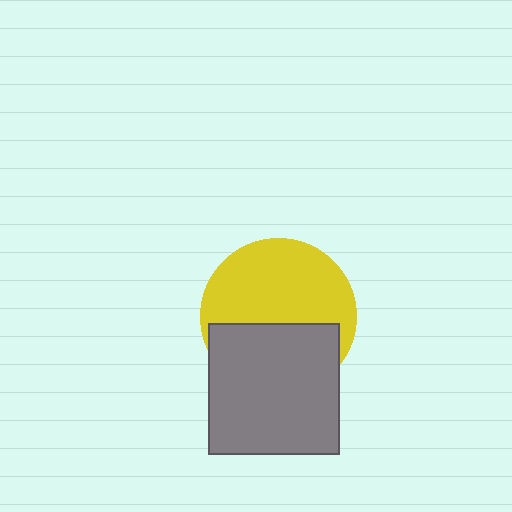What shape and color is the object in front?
The object in front is a gray rectangle.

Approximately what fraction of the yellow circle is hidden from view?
Roughly 41% of the yellow circle is hidden behind the gray rectangle.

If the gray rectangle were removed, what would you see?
You would see the complete yellow circle.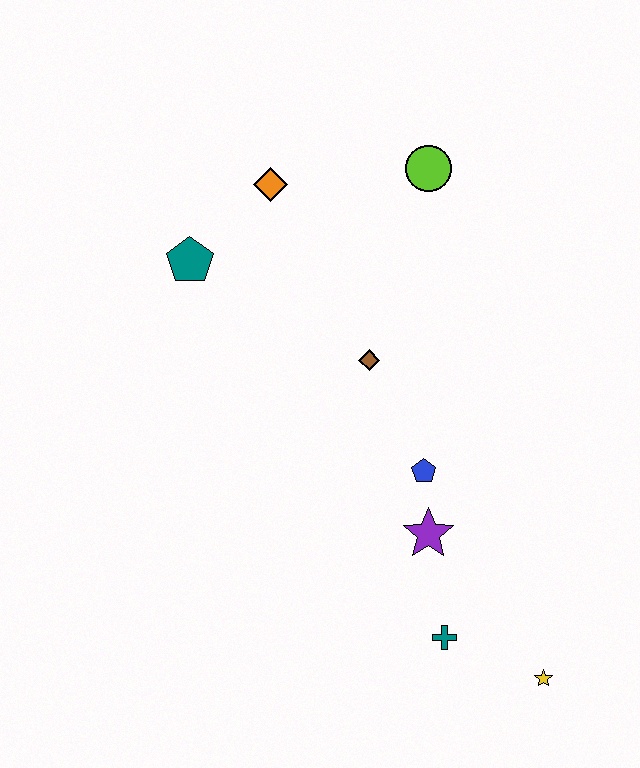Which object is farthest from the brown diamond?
The yellow star is farthest from the brown diamond.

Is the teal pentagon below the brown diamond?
No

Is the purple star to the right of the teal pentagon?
Yes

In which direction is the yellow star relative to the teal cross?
The yellow star is to the right of the teal cross.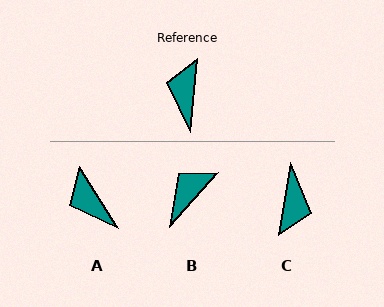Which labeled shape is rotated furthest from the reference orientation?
C, about 177 degrees away.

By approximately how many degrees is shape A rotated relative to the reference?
Approximately 38 degrees counter-clockwise.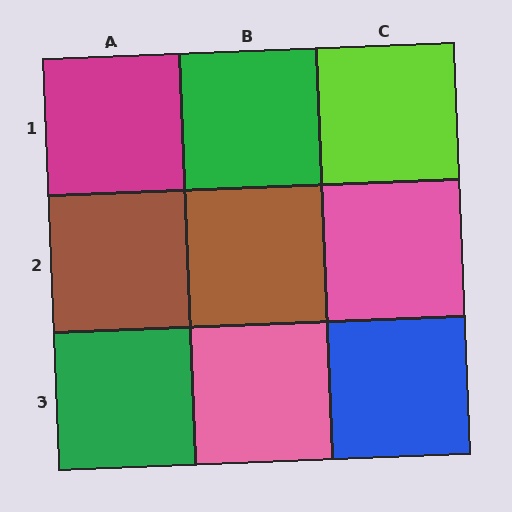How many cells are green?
2 cells are green.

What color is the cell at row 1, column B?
Green.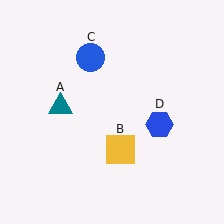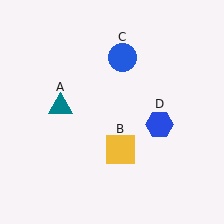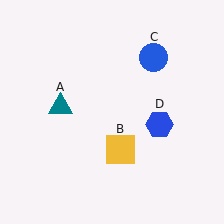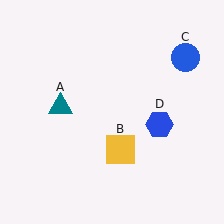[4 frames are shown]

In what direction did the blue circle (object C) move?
The blue circle (object C) moved right.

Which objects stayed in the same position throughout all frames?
Teal triangle (object A) and yellow square (object B) and blue hexagon (object D) remained stationary.